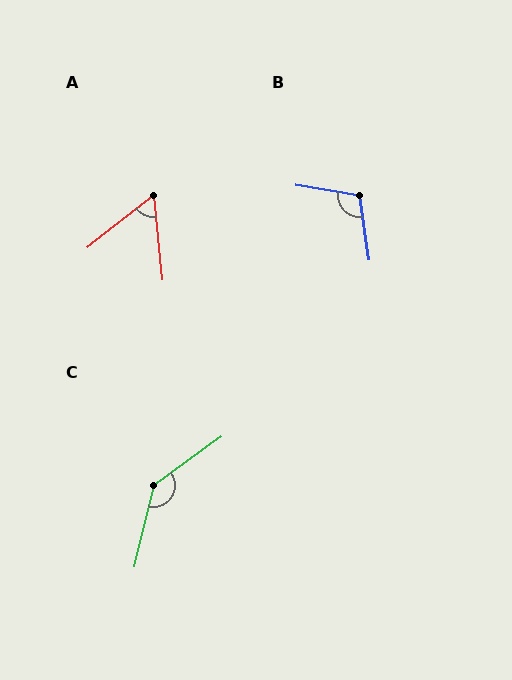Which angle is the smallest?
A, at approximately 57 degrees.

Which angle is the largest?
C, at approximately 139 degrees.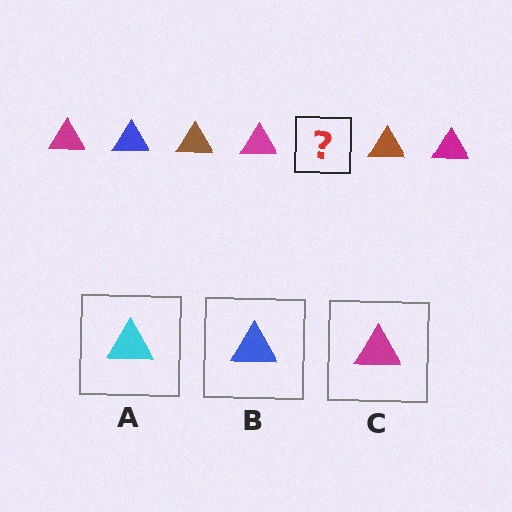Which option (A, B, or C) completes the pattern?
B.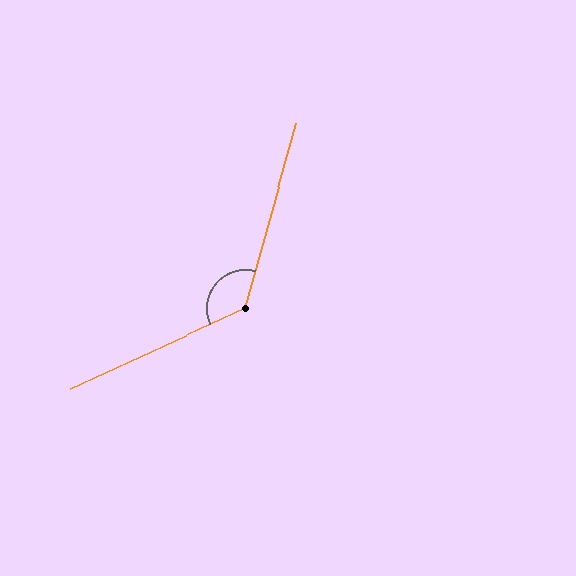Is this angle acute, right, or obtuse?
It is obtuse.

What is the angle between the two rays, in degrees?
Approximately 130 degrees.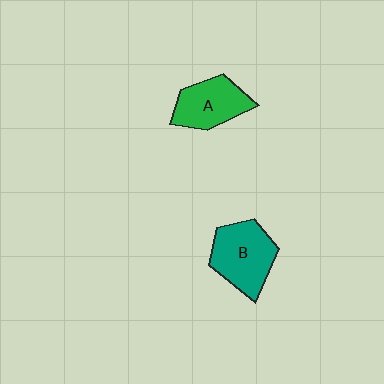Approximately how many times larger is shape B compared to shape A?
Approximately 1.2 times.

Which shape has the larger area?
Shape B (teal).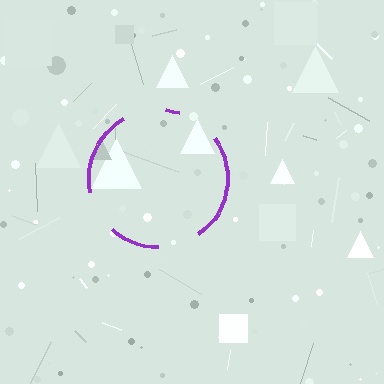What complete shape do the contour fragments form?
The contour fragments form a circle.